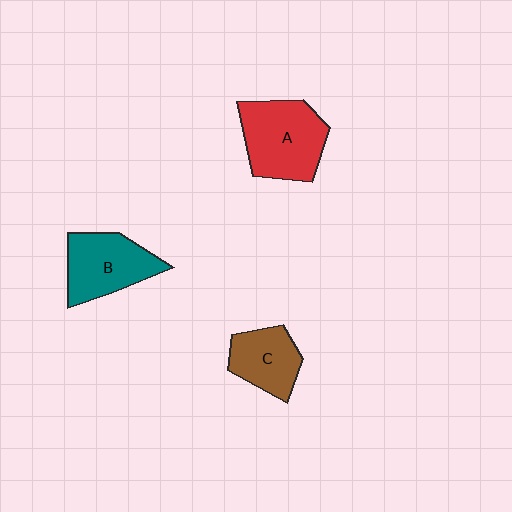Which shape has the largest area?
Shape A (red).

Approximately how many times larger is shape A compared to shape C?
Approximately 1.5 times.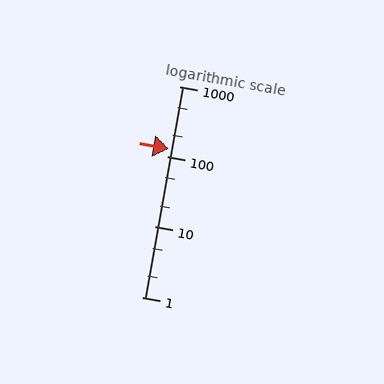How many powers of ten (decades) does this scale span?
The scale spans 3 decades, from 1 to 1000.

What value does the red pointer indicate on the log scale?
The pointer indicates approximately 130.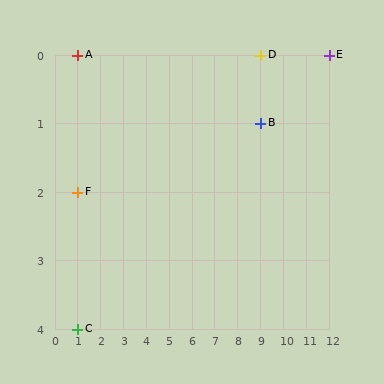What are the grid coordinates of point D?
Point D is at grid coordinates (9, 0).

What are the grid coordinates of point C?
Point C is at grid coordinates (1, 4).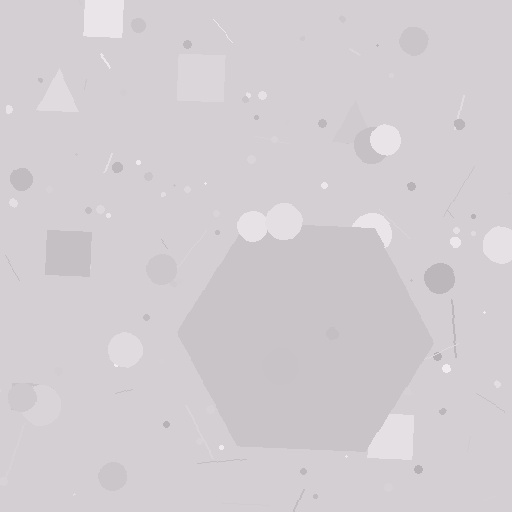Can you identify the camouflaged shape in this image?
The camouflaged shape is a hexagon.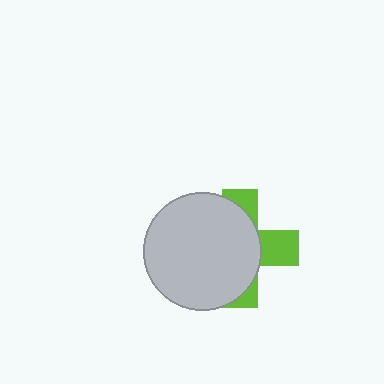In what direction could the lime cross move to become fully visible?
The lime cross could move right. That would shift it out from behind the light gray circle entirely.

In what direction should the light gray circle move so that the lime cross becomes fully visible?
The light gray circle should move left. That is the shortest direction to clear the overlap and leave the lime cross fully visible.